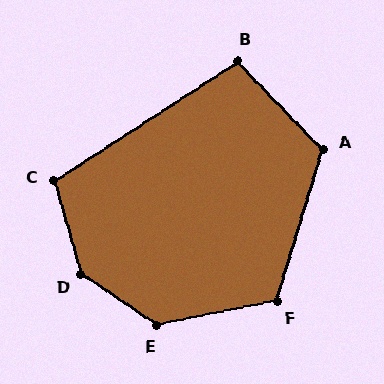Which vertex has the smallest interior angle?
B, at approximately 101 degrees.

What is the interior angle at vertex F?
Approximately 119 degrees (obtuse).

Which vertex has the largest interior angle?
D, at approximately 140 degrees.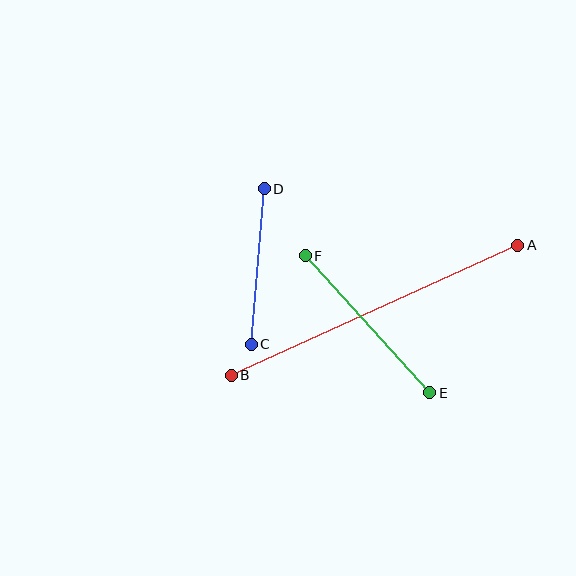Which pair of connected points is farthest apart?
Points A and B are farthest apart.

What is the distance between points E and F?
The distance is approximately 185 pixels.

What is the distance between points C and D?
The distance is approximately 156 pixels.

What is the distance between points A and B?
The distance is approximately 314 pixels.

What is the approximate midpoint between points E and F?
The midpoint is at approximately (367, 324) pixels.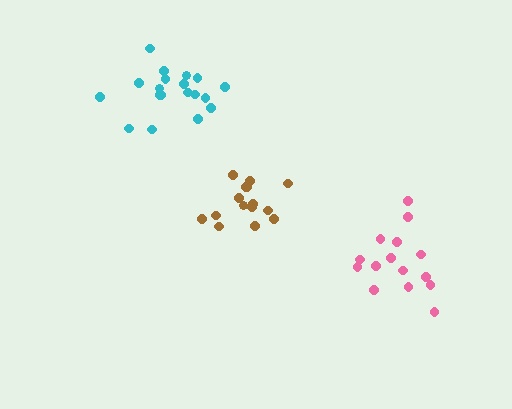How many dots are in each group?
Group 1: 15 dots, Group 2: 19 dots, Group 3: 15 dots (49 total).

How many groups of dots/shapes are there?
There are 3 groups.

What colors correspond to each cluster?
The clusters are colored: brown, cyan, pink.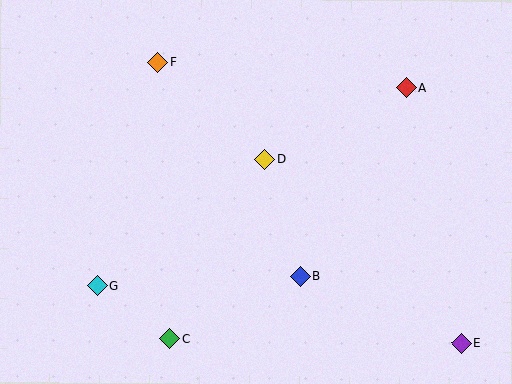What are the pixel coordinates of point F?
Point F is at (158, 63).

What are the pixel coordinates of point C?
Point C is at (170, 339).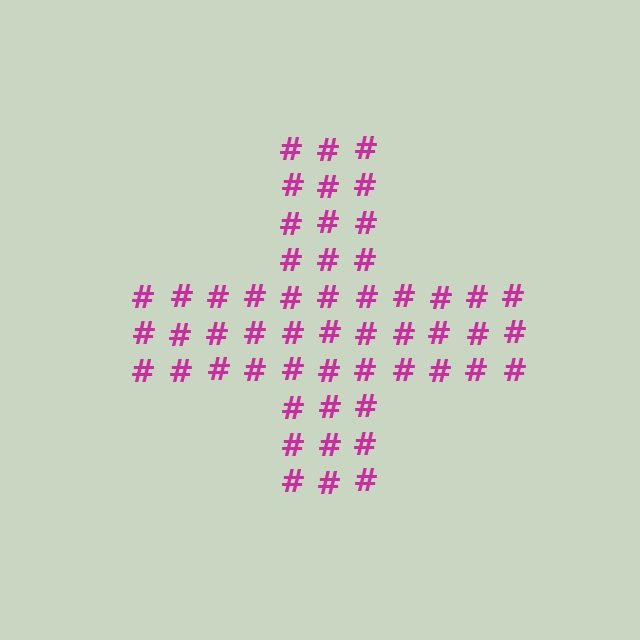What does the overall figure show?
The overall figure shows a cross.